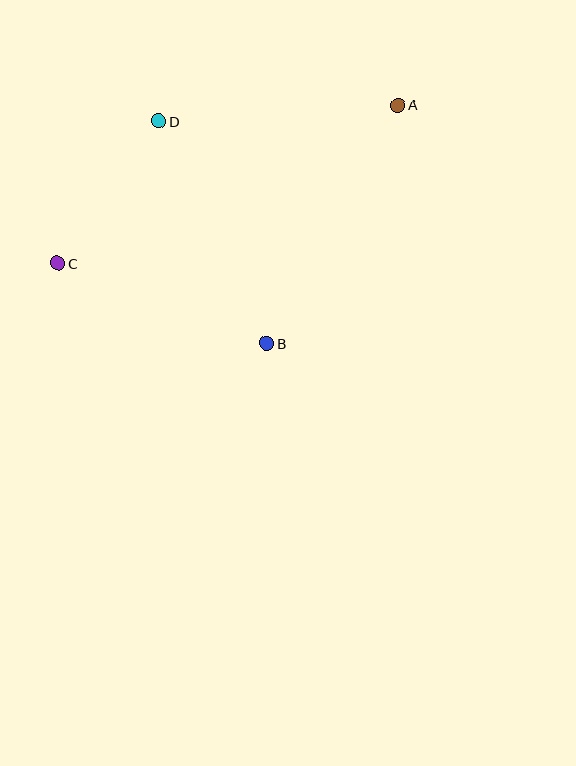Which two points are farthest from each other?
Points A and C are farthest from each other.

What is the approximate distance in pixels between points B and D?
The distance between B and D is approximately 247 pixels.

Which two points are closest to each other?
Points C and D are closest to each other.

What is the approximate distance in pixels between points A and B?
The distance between A and B is approximately 272 pixels.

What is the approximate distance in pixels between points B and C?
The distance between B and C is approximately 223 pixels.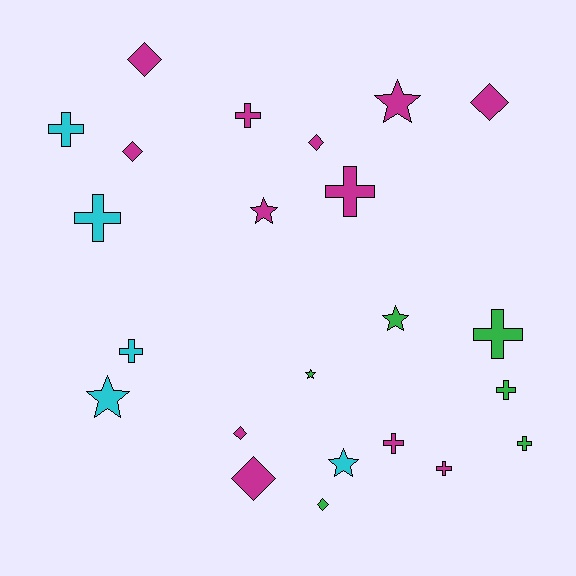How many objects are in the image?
There are 23 objects.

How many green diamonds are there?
There is 1 green diamond.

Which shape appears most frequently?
Cross, with 10 objects.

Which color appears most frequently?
Magenta, with 12 objects.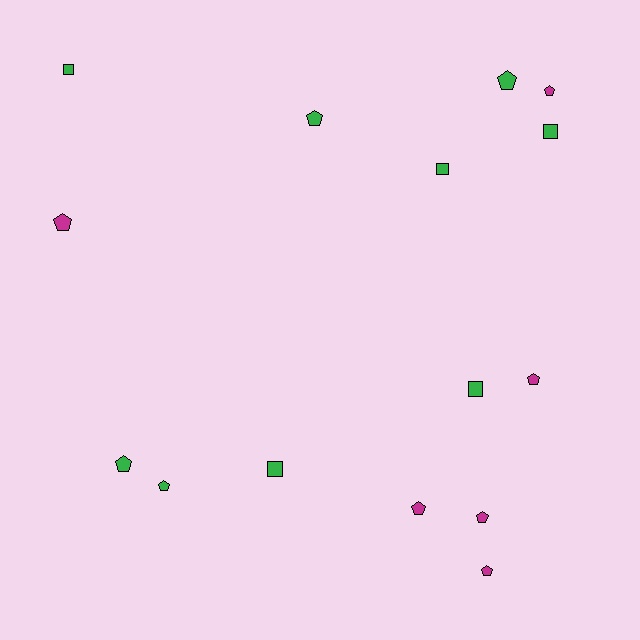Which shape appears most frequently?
Pentagon, with 10 objects.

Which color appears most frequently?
Green, with 9 objects.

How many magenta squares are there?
There are no magenta squares.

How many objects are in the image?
There are 15 objects.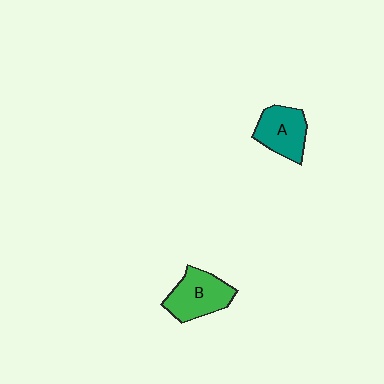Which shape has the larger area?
Shape B (green).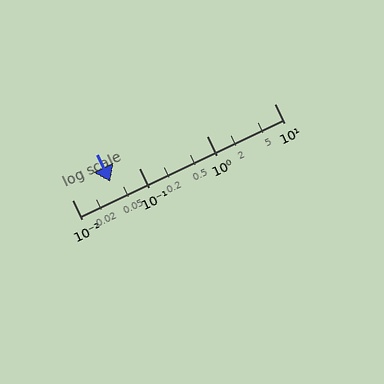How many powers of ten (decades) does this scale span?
The scale spans 3 decades, from 0.01 to 10.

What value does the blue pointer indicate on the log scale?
The pointer indicates approximately 0.037.